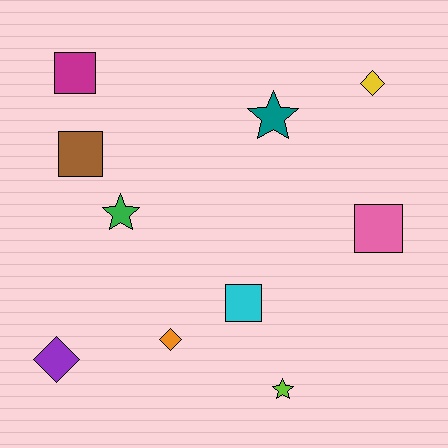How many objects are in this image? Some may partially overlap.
There are 10 objects.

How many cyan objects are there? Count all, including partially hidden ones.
There is 1 cyan object.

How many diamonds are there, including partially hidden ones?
There are 3 diamonds.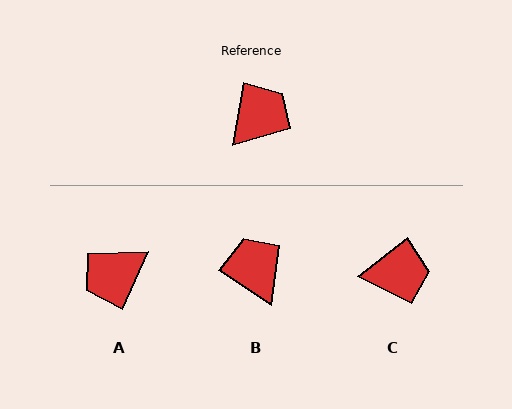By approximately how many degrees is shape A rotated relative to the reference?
Approximately 166 degrees counter-clockwise.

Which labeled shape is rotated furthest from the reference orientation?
A, about 166 degrees away.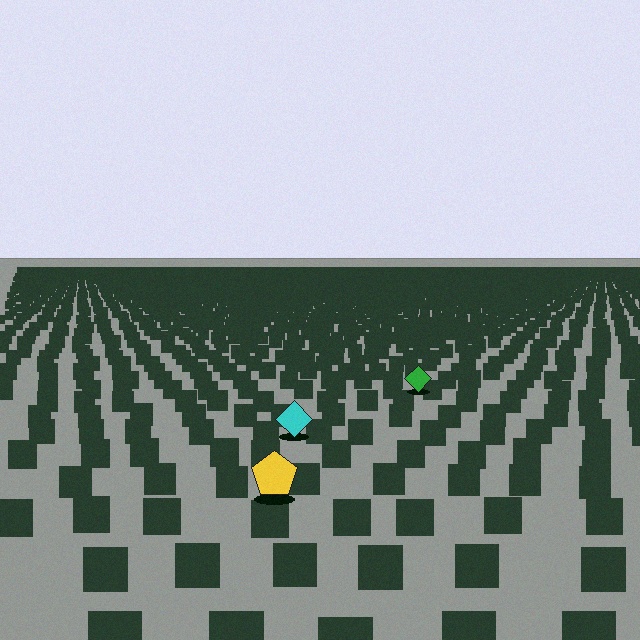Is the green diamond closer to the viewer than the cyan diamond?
No. The cyan diamond is closer — you can tell from the texture gradient: the ground texture is coarser near it.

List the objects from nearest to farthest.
From nearest to farthest: the yellow pentagon, the cyan diamond, the green diamond.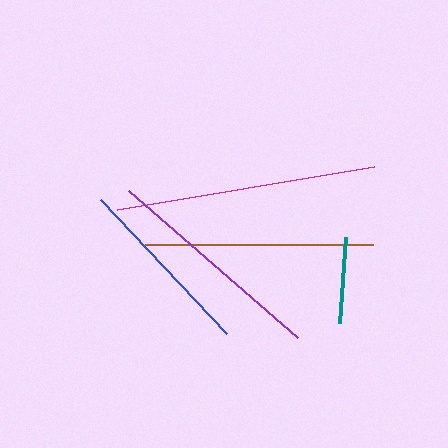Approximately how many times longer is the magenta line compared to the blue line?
The magenta line is approximately 1.4 times the length of the blue line.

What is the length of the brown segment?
The brown segment is approximately 228 pixels long.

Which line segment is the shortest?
The teal line is the shortest at approximately 85 pixels.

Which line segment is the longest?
The magenta line is the longest at approximately 260 pixels.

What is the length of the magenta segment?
The magenta segment is approximately 260 pixels long.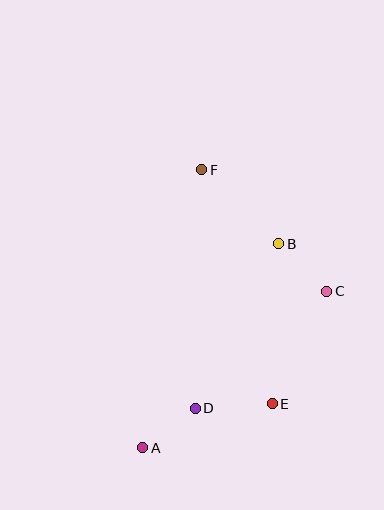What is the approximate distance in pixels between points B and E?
The distance between B and E is approximately 160 pixels.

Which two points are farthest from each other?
Points A and F are farthest from each other.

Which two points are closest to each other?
Points A and D are closest to each other.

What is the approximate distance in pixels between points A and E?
The distance between A and E is approximately 137 pixels.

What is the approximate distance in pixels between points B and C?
The distance between B and C is approximately 68 pixels.